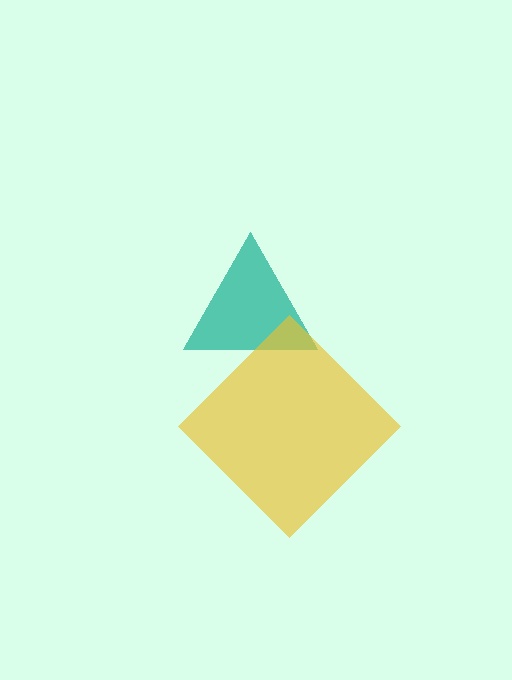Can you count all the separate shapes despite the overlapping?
Yes, there are 2 separate shapes.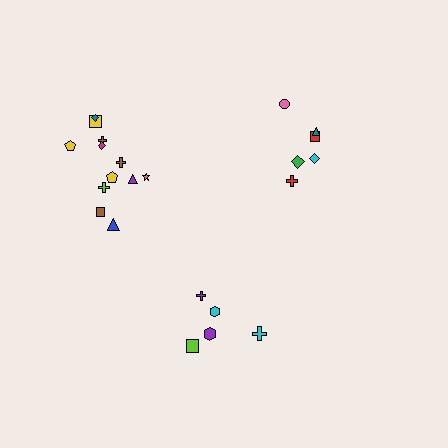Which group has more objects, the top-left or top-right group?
The top-left group.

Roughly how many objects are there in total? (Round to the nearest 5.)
Roughly 25 objects in total.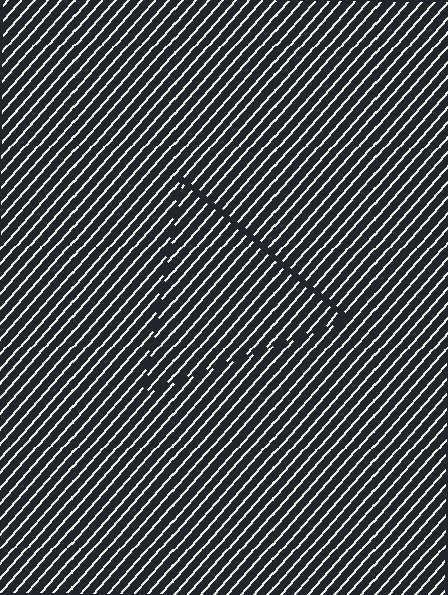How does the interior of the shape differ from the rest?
The interior of the shape contains the same grating, shifted by half a period — the contour is defined by the phase discontinuity where line-ends from the inner and outer gratings abut.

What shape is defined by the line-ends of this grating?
An illusory triangle. The interior of the shape contains the same grating, shifted by half a period — the contour is defined by the phase discontinuity where line-ends from the inner and outer gratings abut.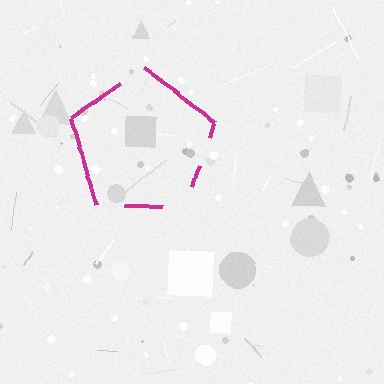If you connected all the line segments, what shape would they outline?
They would outline a pentagon.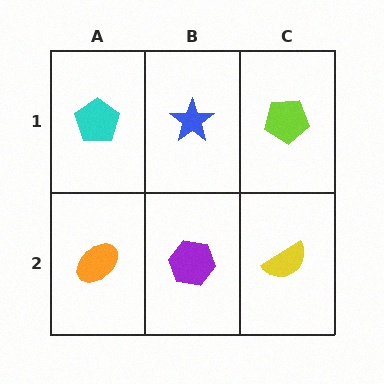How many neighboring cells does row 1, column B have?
3.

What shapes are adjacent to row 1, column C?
A yellow semicircle (row 2, column C), a blue star (row 1, column B).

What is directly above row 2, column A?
A cyan pentagon.